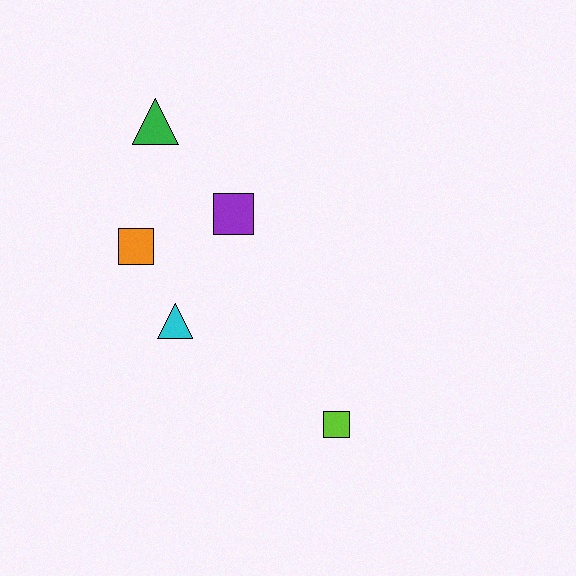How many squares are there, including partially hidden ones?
There are 3 squares.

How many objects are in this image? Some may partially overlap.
There are 5 objects.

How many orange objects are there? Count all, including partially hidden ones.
There is 1 orange object.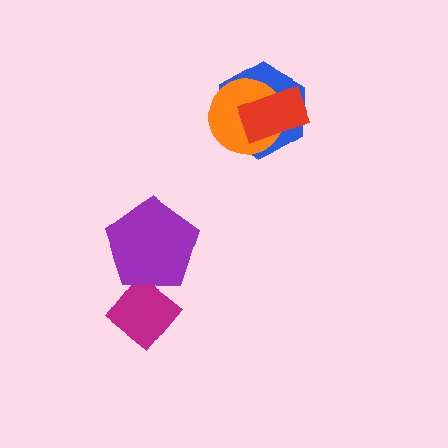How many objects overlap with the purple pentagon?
1 object overlaps with the purple pentagon.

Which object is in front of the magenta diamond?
The purple pentagon is in front of the magenta diamond.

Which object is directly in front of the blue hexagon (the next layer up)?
The orange circle is directly in front of the blue hexagon.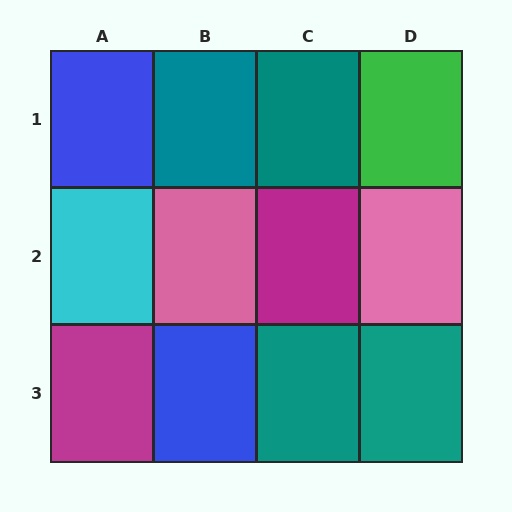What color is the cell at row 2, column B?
Pink.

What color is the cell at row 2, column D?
Pink.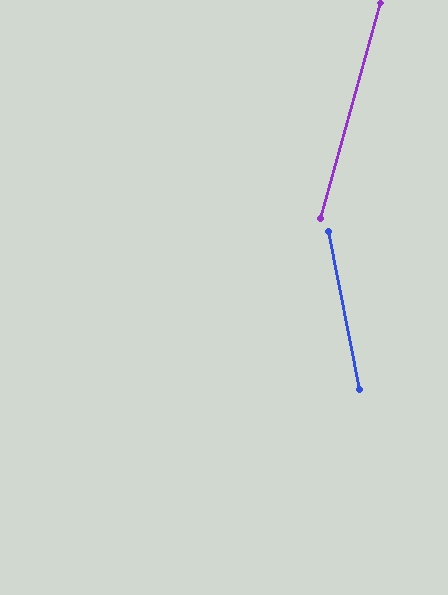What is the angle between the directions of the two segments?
Approximately 27 degrees.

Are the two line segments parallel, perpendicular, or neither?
Neither parallel nor perpendicular — they differ by about 27°.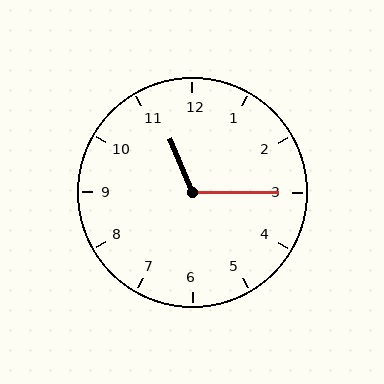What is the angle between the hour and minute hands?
Approximately 112 degrees.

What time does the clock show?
11:15.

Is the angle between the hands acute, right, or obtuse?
It is obtuse.